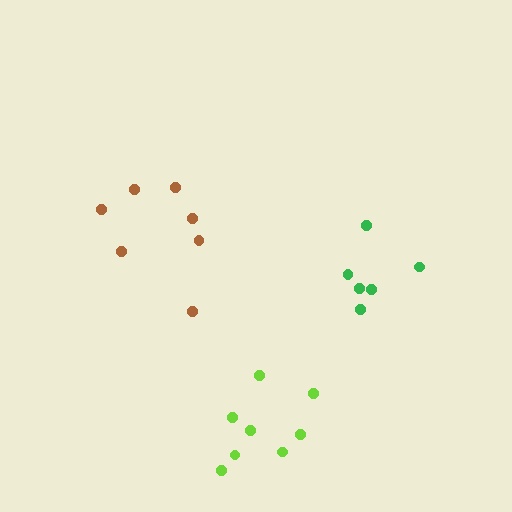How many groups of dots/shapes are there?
There are 3 groups.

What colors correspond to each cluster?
The clusters are colored: lime, green, brown.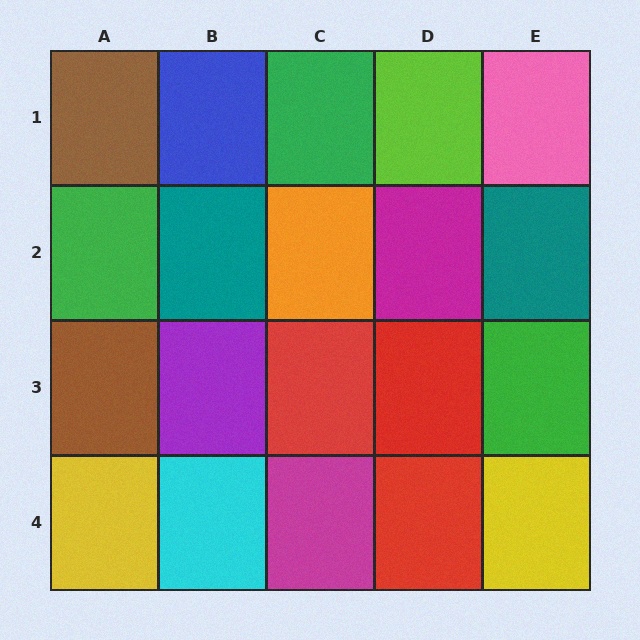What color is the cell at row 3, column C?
Red.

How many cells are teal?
2 cells are teal.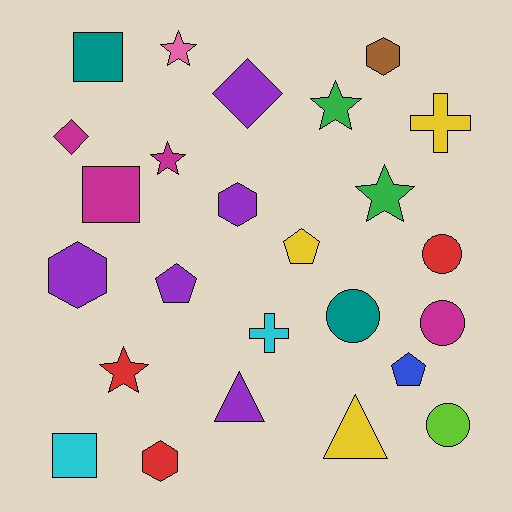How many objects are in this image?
There are 25 objects.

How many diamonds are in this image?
There are 2 diamonds.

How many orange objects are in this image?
There are no orange objects.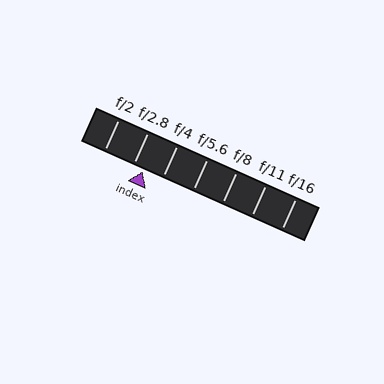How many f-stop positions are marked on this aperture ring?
There are 7 f-stop positions marked.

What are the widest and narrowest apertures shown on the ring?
The widest aperture shown is f/2 and the narrowest is f/16.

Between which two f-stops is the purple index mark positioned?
The index mark is between f/2.8 and f/4.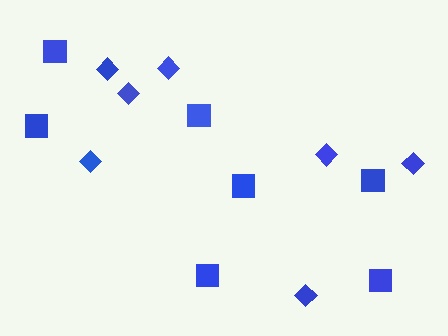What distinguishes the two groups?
There are 2 groups: one group of squares (7) and one group of diamonds (7).